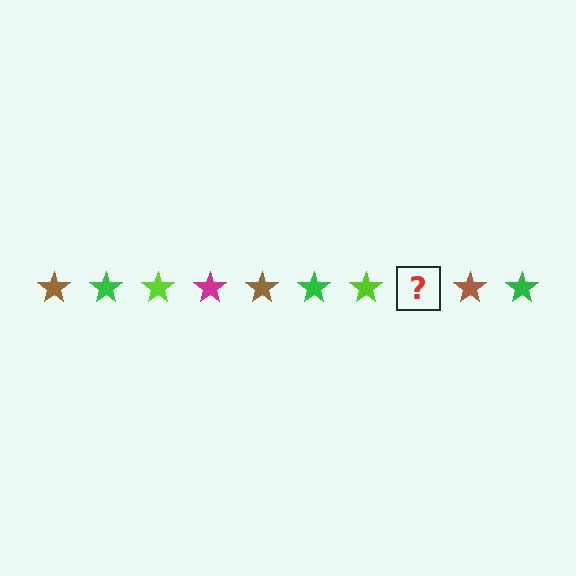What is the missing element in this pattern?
The missing element is a magenta star.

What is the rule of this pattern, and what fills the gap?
The rule is that the pattern cycles through brown, green, lime, magenta stars. The gap should be filled with a magenta star.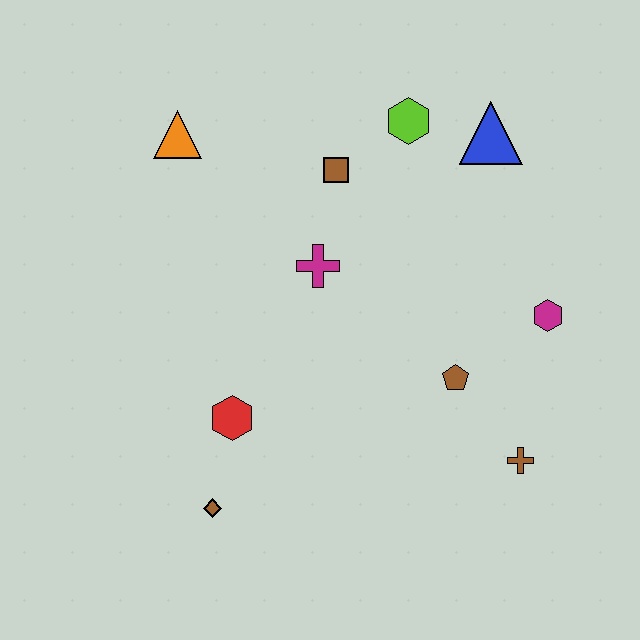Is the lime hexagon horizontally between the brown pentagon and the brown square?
Yes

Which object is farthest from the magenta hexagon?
The orange triangle is farthest from the magenta hexagon.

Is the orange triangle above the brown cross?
Yes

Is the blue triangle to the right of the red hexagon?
Yes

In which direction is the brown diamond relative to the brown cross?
The brown diamond is to the left of the brown cross.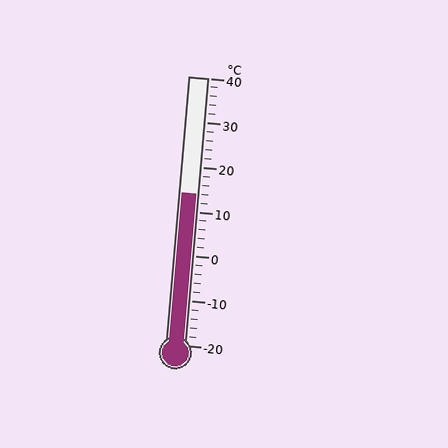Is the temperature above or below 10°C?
The temperature is above 10°C.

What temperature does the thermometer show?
The thermometer shows approximately 14°C.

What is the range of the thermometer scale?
The thermometer scale ranges from -20°C to 40°C.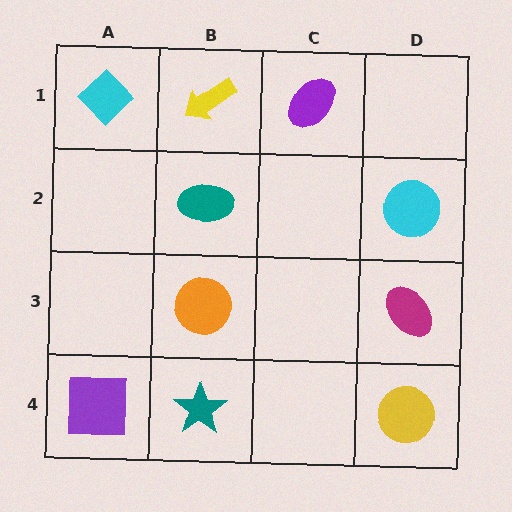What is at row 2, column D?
A cyan circle.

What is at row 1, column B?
A yellow arrow.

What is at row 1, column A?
A cyan diamond.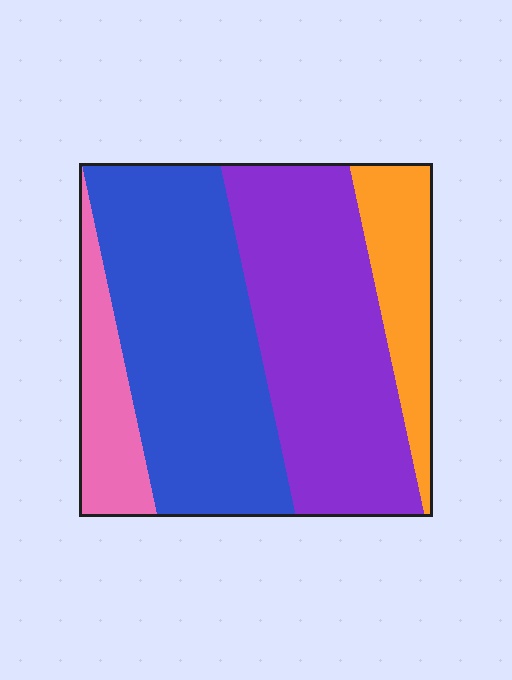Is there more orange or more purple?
Purple.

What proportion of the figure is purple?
Purple covers roughly 35% of the figure.